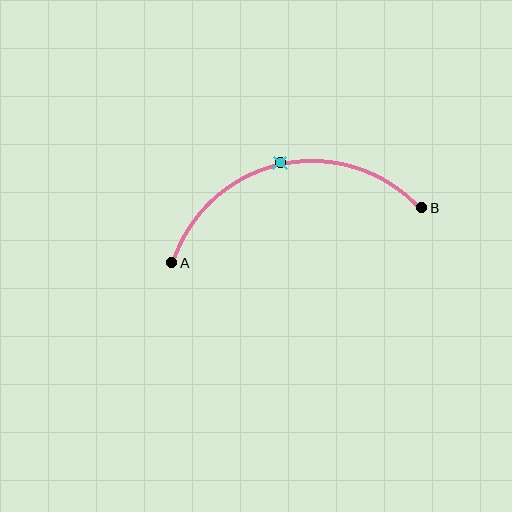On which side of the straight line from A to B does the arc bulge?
The arc bulges above the straight line connecting A and B.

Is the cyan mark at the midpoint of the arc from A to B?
Yes. The cyan mark lies on the arc at equal arc-length from both A and B — it is the arc midpoint.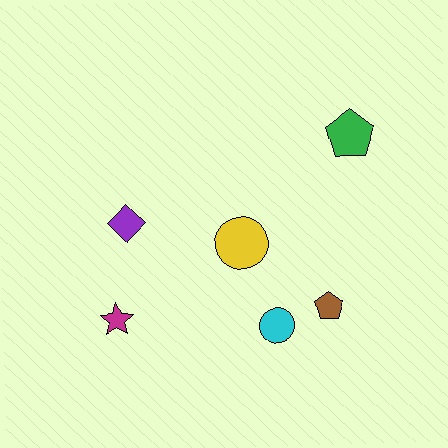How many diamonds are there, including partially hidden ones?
There is 1 diamond.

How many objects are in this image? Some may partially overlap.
There are 6 objects.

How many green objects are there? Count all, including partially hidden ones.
There is 1 green object.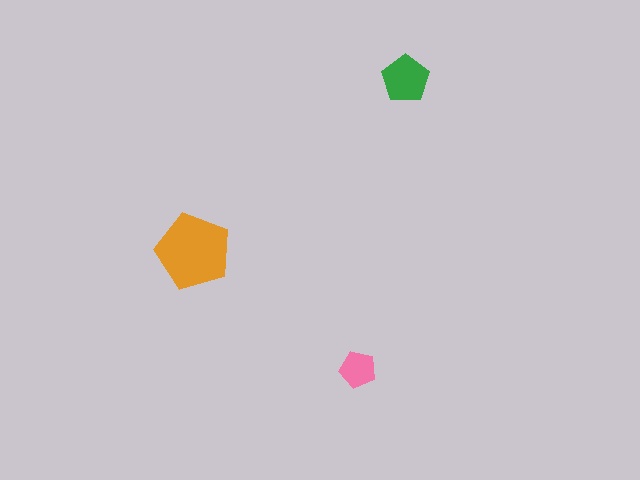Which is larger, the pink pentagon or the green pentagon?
The green one.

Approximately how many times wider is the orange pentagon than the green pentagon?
About 1.5 times wider.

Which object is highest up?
The green pentagon is topmost.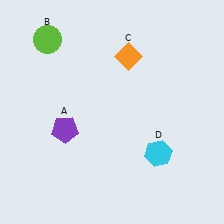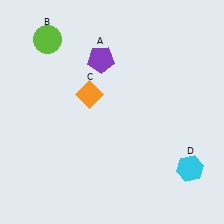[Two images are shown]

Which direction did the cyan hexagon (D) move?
The cyan hexagon (D) moved right.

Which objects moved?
The objects that moved are: the purple pentagon (A), the orange diamond (C), the cyan hexagon (D).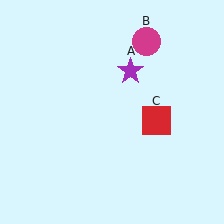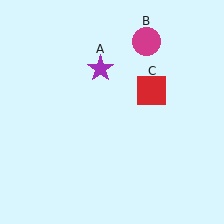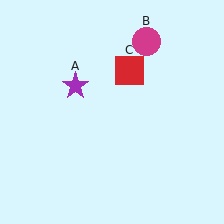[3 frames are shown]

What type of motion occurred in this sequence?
The purple star (object A), red square (object C) rotated counterclockwise around the center of the scene.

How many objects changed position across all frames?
2 objects changed position: purple star (object A), red square (object C).